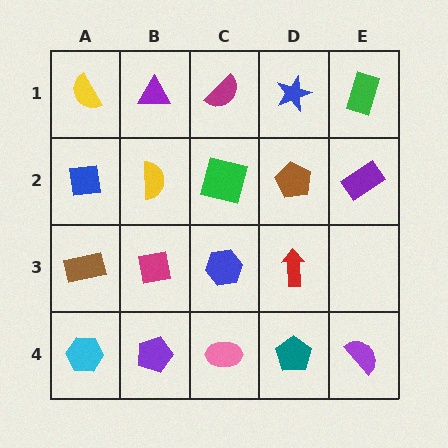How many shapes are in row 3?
4 shapes.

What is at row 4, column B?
A purple pentagon.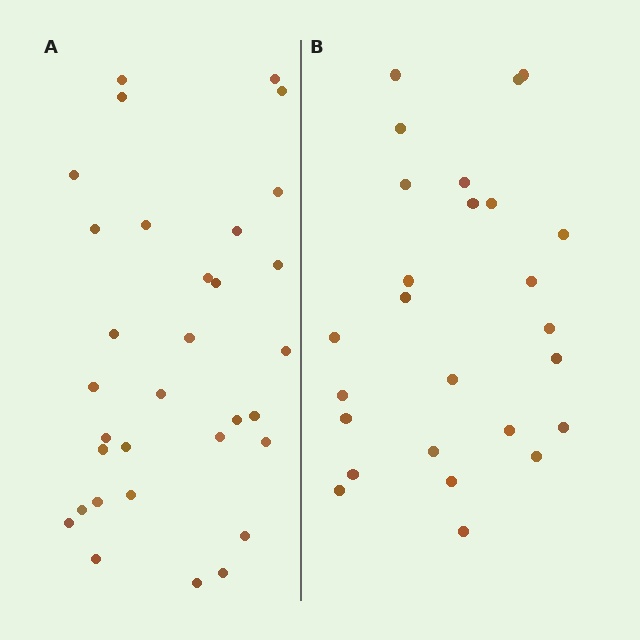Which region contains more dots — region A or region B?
Region A (the left region) has more dots.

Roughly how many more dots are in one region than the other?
Region A has about 6 more dots than region B.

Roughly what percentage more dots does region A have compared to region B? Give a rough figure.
About 25% more.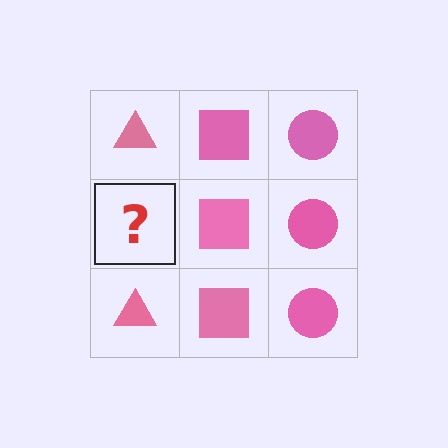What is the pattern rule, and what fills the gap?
The rule is that each column has a consistent shape. The gap should be filled with a pink triangle.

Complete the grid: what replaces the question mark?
The question mark should be replaced with a pink triangle.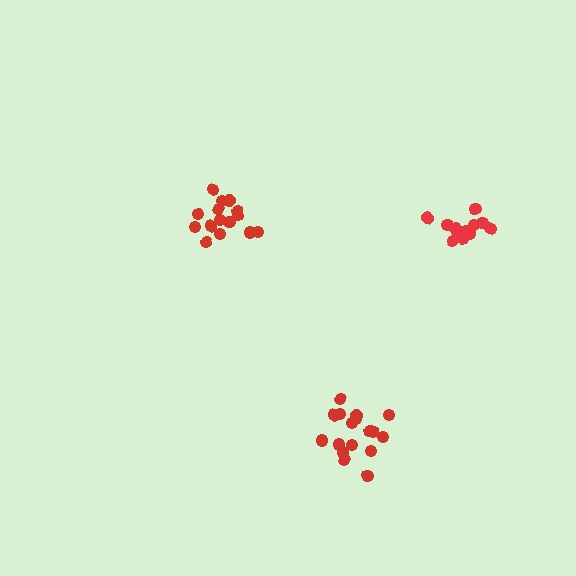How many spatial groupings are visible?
There are 3 spatial groupings.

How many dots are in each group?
Group 1: 15 dots, Group 2: 17 dots, Group 3: 13 dots (45 total).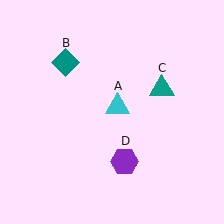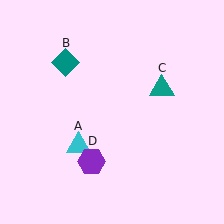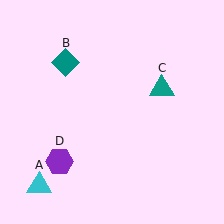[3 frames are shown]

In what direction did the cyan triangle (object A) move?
The cyan triangle (object A) moved down and to the left.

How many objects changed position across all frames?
2 objects changed position: cyan triangle (object A), purple hexagon (object D).